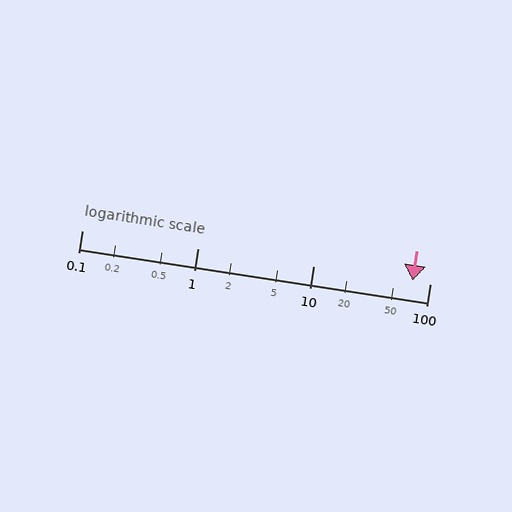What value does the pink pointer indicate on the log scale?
The pointer indicates approximately 71.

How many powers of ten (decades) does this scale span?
The scale spans 3 decades, from 0.1 to 100.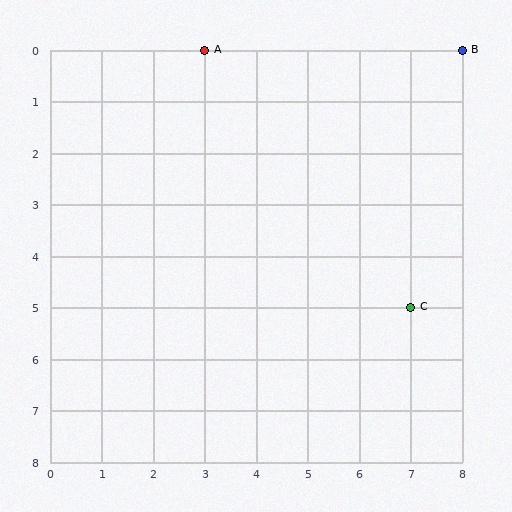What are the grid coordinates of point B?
Point B is at grid coordinates (8, 0).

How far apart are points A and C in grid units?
Points A and C are 4 columns and 5 rows apart (about 6.4 grid units diagonally).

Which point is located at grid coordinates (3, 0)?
Point A is at (3, 0).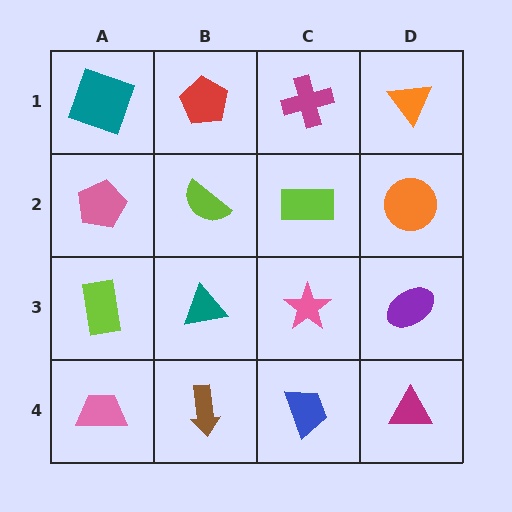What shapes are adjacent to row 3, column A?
A pink pentagon (row 2, column A), a pink trapezoid (row 4, column A), a teal triangle (row 3, column B).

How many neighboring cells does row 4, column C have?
3.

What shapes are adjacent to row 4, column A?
A lime rectangle (row 3, column A), a brown arrow (row 4, column B).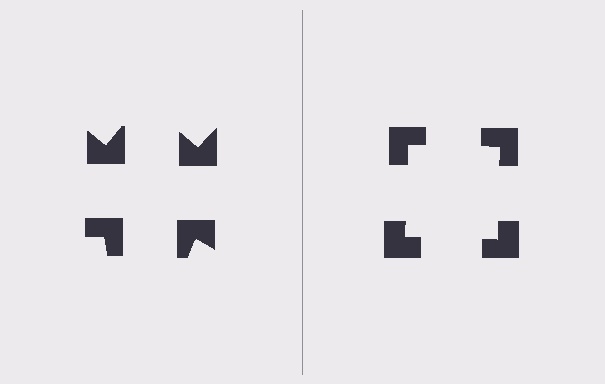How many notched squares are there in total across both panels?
8 — 4 on each side.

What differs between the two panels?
The notched squares are positioned identically on both sides; only the wedge orientations differ. On the right they align to a square; on the left they are misaligned.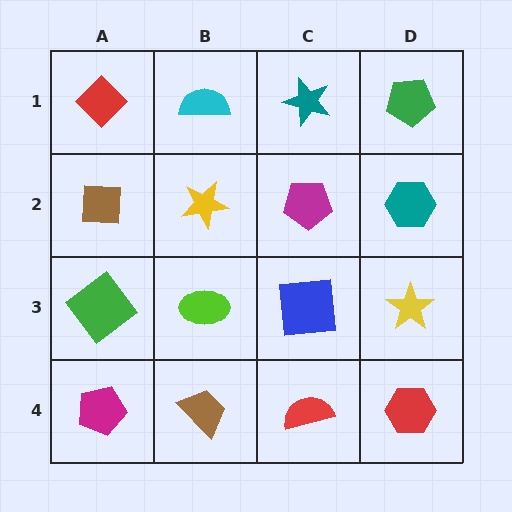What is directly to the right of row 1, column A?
A cyan semicircle.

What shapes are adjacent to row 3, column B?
A yellow star (row 2, column B), a brown trapezoid (row 4, column B), a green diamond (row 3, column A), a blue square (row 3, column C).